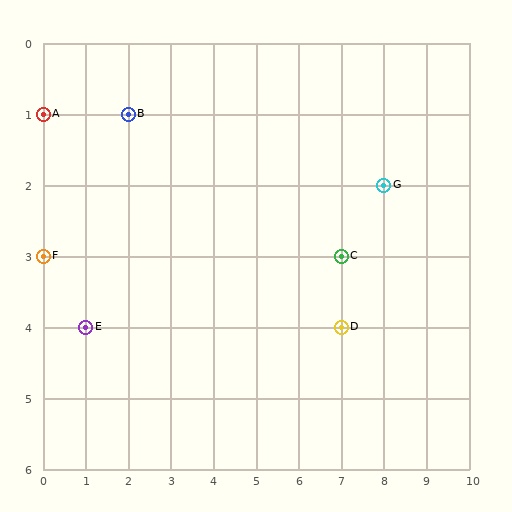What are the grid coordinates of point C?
Point C is at grid coordinates (7, 3).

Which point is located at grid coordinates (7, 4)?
Point D is at (7, 4).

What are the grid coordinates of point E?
Point E is at grid coordinates (1, 4).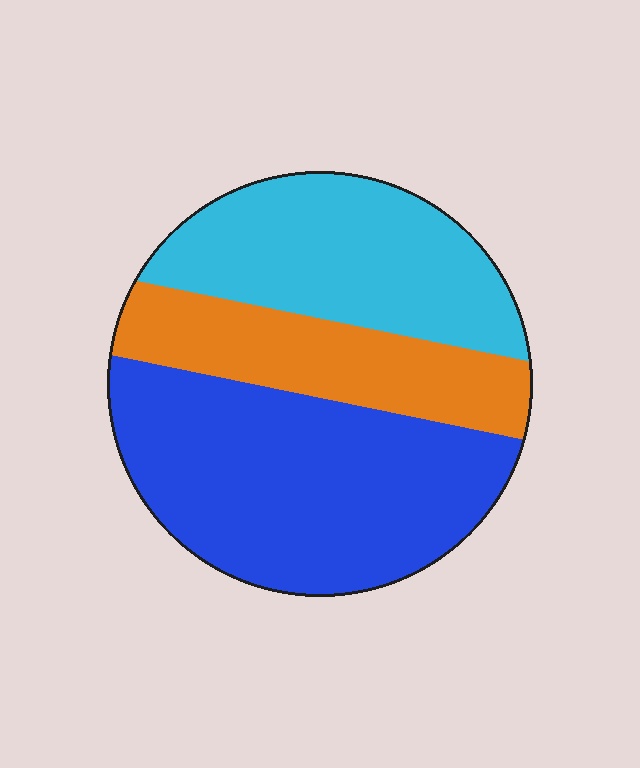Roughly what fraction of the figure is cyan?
Cyan covers around 30% of the figure.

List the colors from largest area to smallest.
From largest to smallest: blue, cyan, orange.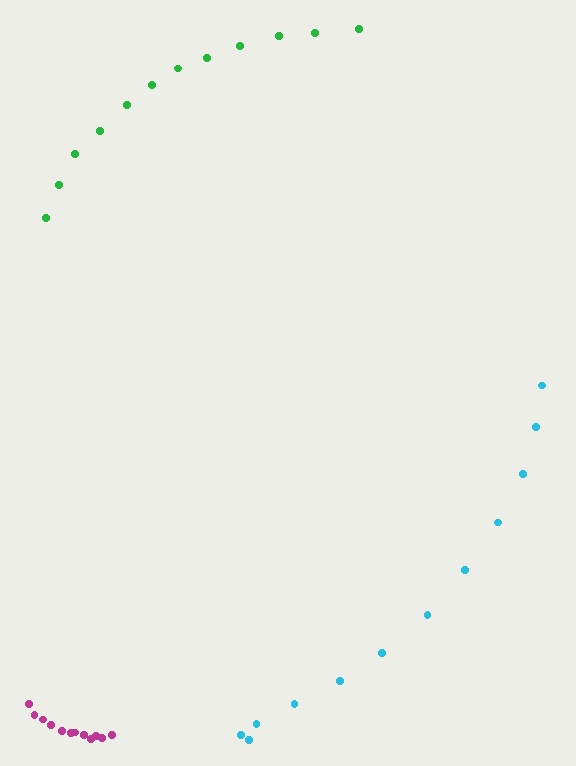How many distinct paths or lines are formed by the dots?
There are 3 distinct paths.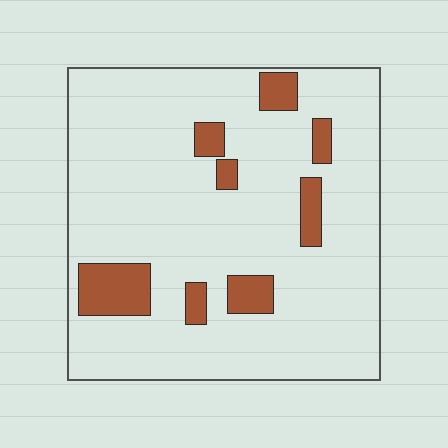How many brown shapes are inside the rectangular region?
8.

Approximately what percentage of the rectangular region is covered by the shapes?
Approximately 15%.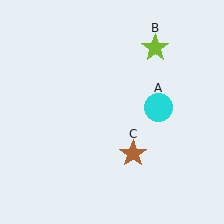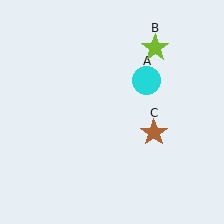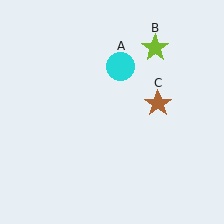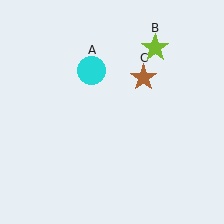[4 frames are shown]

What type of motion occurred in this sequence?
The cyan circle (object A), brown star (object C) rotated counterclockwise around the center of the scene.